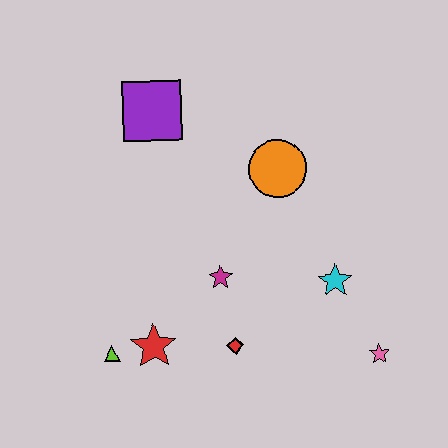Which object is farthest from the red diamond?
The purple square is farthest from the red diamond.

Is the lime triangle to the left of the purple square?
Yes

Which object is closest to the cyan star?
The pink star is closest to the cyan star.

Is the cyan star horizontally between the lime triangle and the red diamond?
No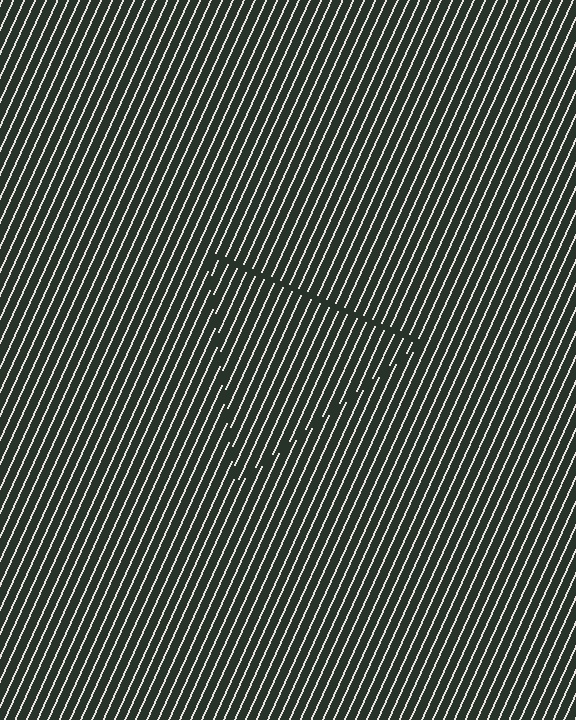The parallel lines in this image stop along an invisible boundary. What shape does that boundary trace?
An illusory triangle. The interior of the shape contains the same grating, shifted by half a period — the contour is defined by the phase discontinuity where line-ends from the inner and outer gratings abut.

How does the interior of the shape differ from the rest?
The interior of the shape contains the same grating, shifted by half a period — the contour is defined by the phase discontinuity where line-ends from the inner and outer gratings abut.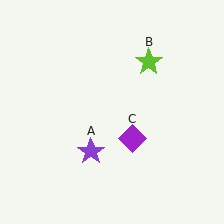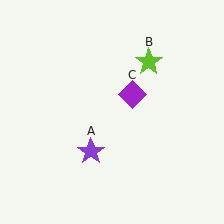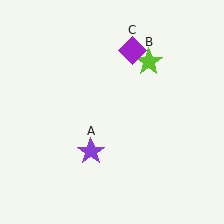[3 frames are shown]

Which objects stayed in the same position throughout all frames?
Purple star (object A) and lime star (object B) remained stationary.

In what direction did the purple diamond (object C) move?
The purple diamond (object C) moved up.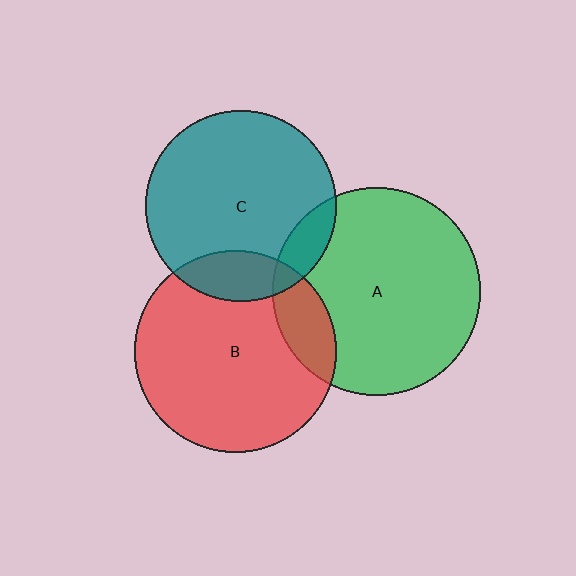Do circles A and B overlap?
Yes.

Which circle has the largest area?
Circle A (green).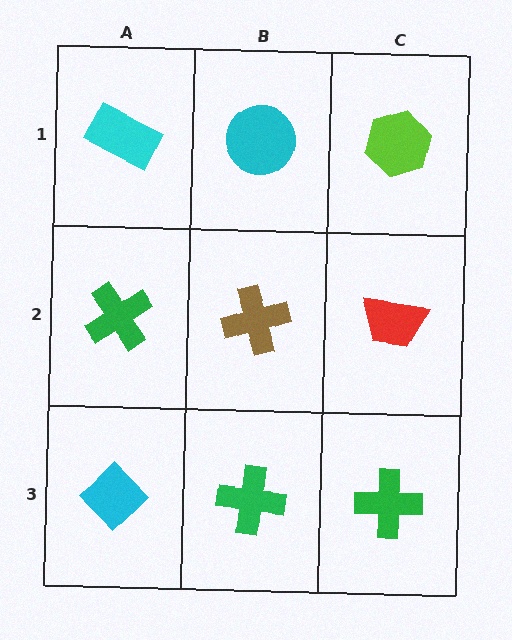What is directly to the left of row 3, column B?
A cyan diamond.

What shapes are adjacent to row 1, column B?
A brown cross (row 2, column B), a cyan rectangle (row 1, column A), a lime hexagon (row 1, column C).